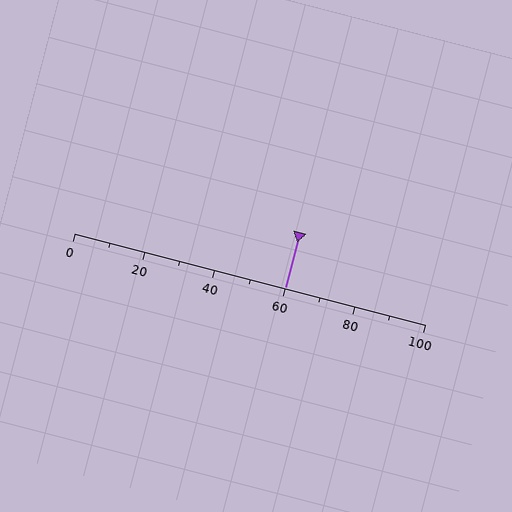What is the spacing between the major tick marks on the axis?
The major ticks are spaced 20 apart.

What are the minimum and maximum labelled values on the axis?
The axis runs from 0 to 100.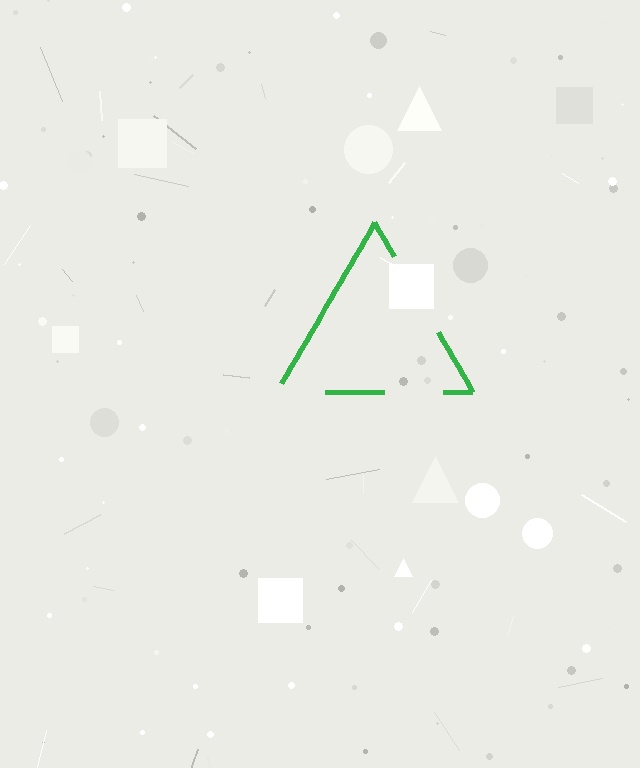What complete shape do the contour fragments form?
The contour fragments form a triangle.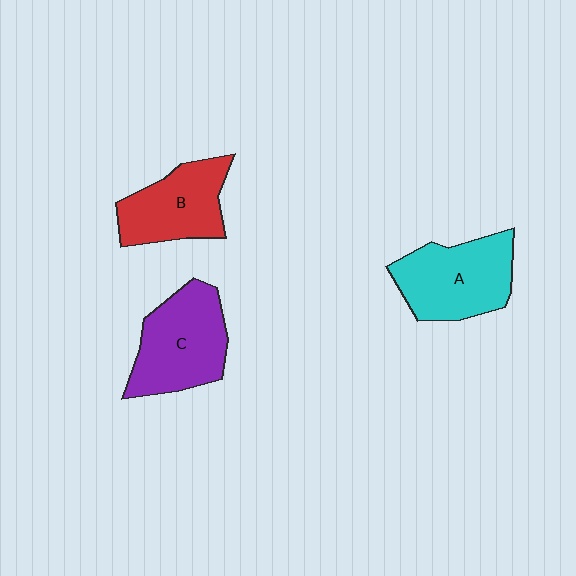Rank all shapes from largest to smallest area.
From largest to smallest: C (purple), A (cyan), B (red).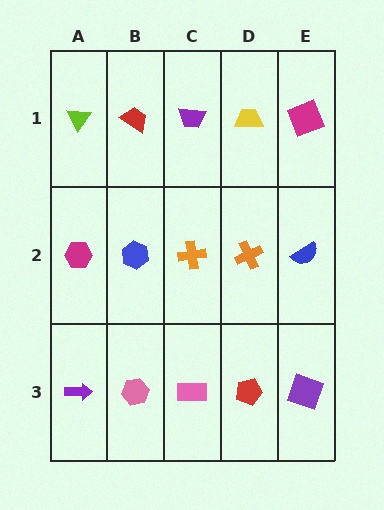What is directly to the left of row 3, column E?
A red pentagon.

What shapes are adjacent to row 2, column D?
A yellow trapezoid (row 1, column D), a red pentagon (row 3, column D), an orange cross (row 2, column C), a blue semicircle (row 2, column E).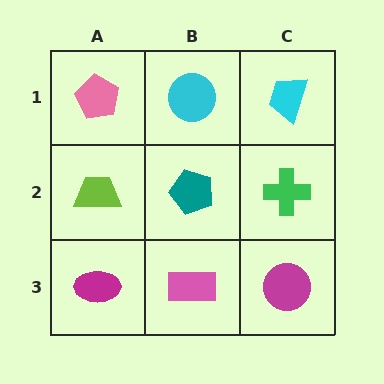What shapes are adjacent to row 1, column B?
A teal pentagon (row 2, column B), a pink pentagon (row 1, column A), a cyan trapezoid (row 1, column C).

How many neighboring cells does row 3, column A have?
2.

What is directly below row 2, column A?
A magenta ellipse.